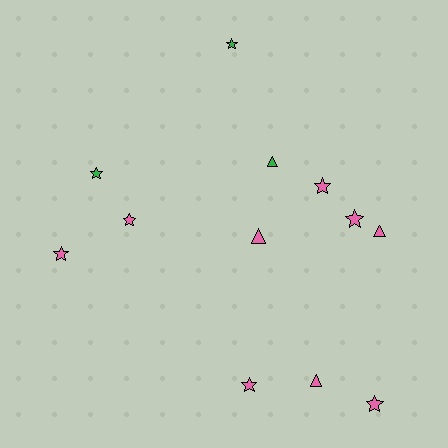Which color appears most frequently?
Pink, with 9 objects.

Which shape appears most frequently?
Star, with 8 objects.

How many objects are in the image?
There are 12 objects.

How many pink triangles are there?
There are 3 pink triangles.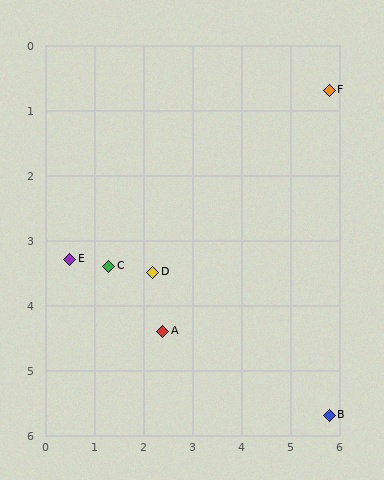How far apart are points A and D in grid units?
Points A and D are about 0.9 grid units apart.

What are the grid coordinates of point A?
Point A is at approximately (2.4, 4.4).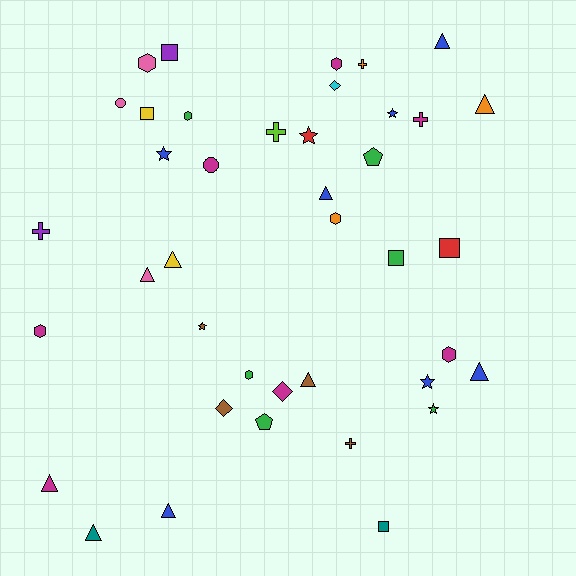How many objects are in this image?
There are 40 objects.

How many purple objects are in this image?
There are 2 purple objects.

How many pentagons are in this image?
There are 2 pentagons.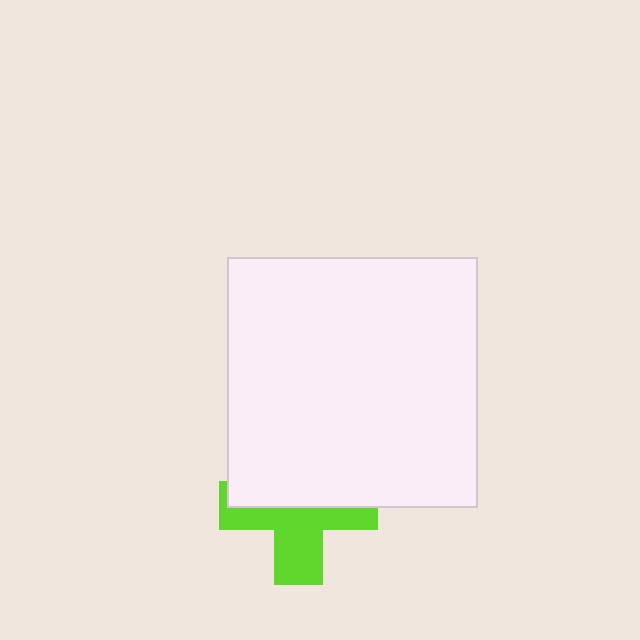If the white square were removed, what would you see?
You would see the complete lime cross.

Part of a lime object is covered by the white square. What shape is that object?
It is a cross.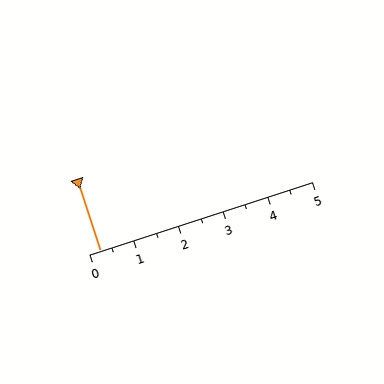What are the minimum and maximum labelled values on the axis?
The axis runs from 0 to 5.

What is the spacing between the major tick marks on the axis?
The major ticks are spaced 1 apart.